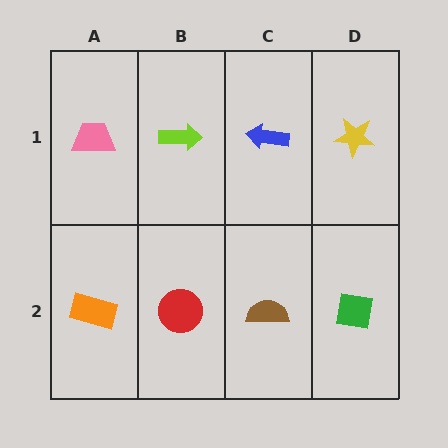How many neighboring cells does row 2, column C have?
3.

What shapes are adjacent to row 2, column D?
A yellow star (row 1, column D), a brown semicircle (row 2, column C).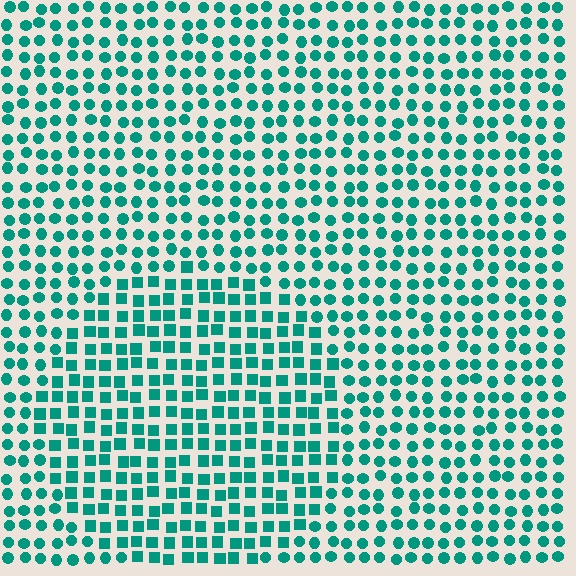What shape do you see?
I see a circle.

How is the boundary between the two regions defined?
The boundary is defined by a change in element shape: squares inside vs. circles outside. All elements share the same color and spacing.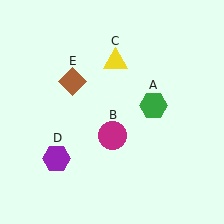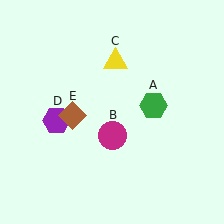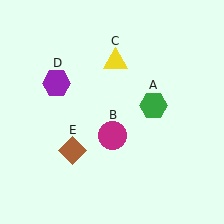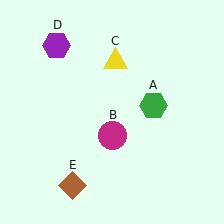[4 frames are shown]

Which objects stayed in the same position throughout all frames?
Green hexagon (object A) and magenta circle (object B) and yellow triangle (object C) remained stationary.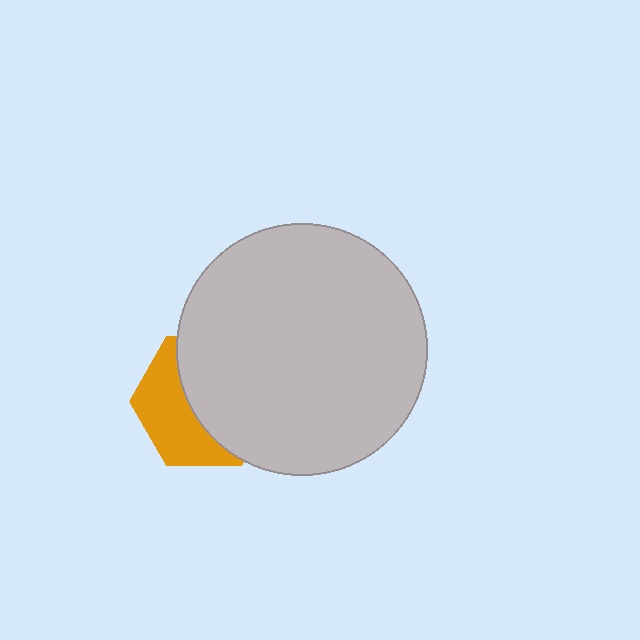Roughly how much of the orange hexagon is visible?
A small part of it is visible (roughly 42%).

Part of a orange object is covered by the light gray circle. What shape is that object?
It is a hexagon.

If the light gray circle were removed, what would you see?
You would see the complete orange hexagon.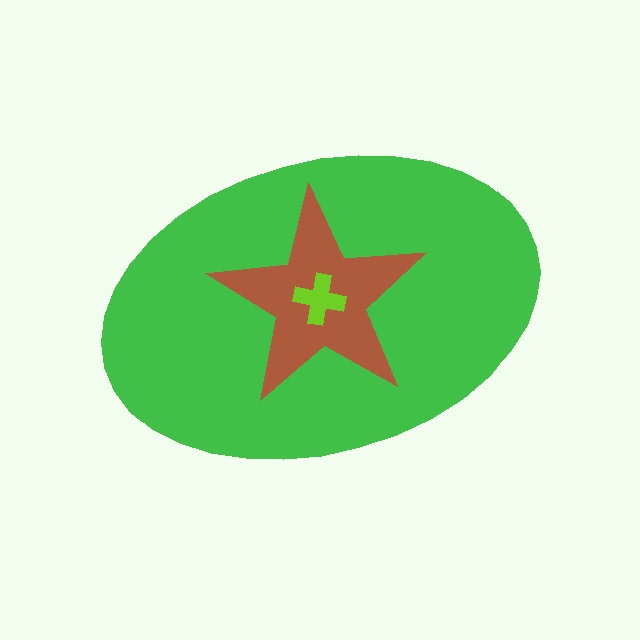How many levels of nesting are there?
3.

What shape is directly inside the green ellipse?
The brown star.